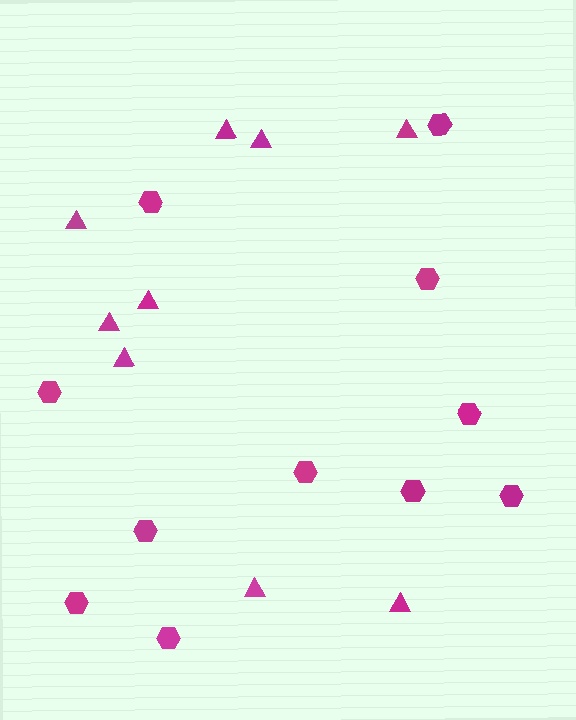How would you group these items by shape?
There are 2 groups: one group of hexagons (11) and one group of triangles (9).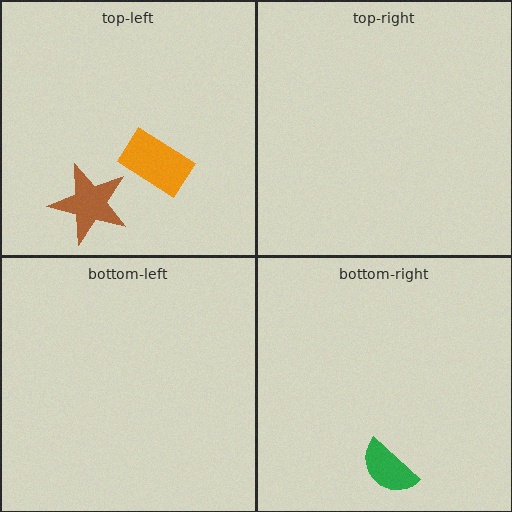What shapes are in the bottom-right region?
The green semicircle.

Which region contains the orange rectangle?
The top-left region.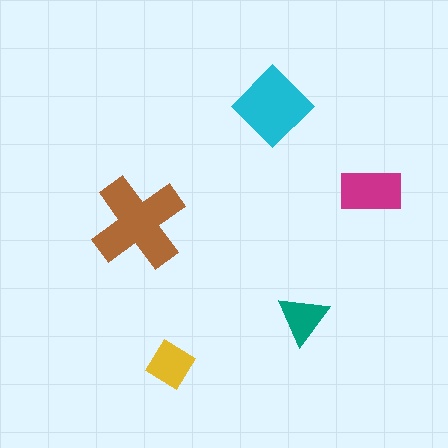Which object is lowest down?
The yellow diamond is bottommost.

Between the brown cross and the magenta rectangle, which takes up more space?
The brown cross.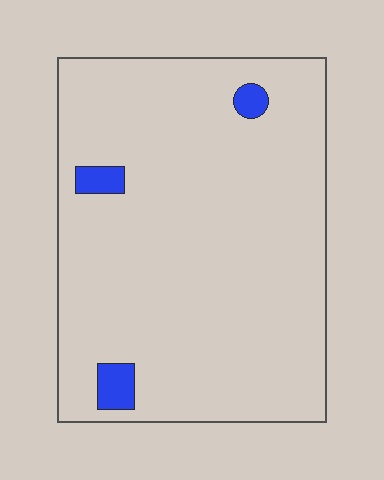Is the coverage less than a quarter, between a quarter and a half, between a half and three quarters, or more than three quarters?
Less than a quarter.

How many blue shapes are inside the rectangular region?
3.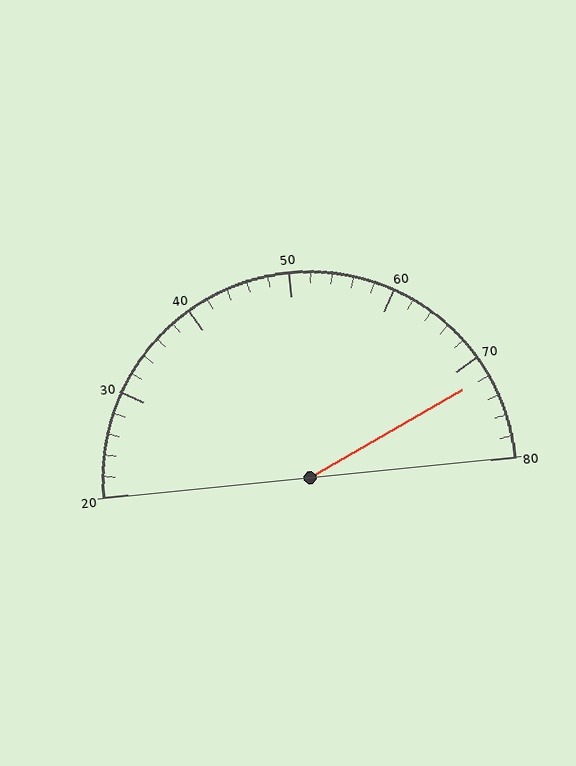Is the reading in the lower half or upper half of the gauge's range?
The reading is in the upper half of the range (20 to 80).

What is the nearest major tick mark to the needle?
The nearest major tick mark is 70.